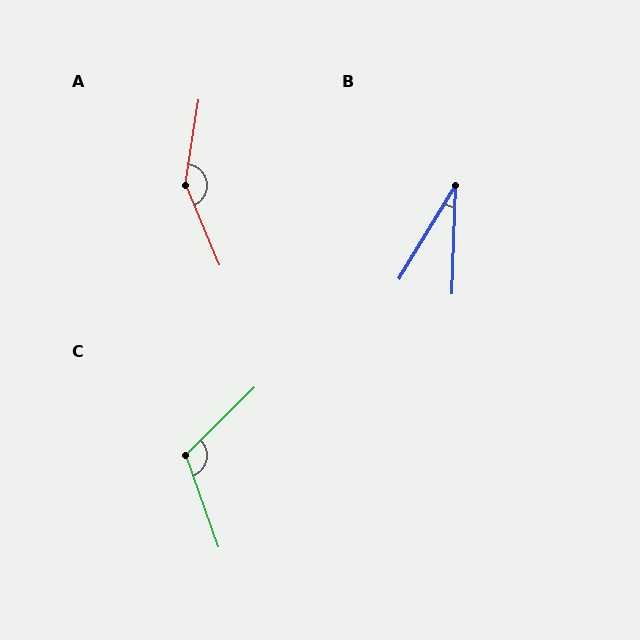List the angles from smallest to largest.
B (29°), C (115°), A (148°).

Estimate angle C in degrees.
Approximately 115 degrees.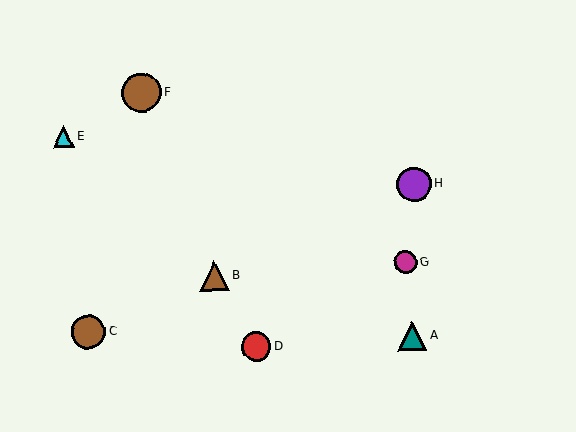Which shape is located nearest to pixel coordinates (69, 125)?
The cyan triangle (labeled E) at (63, 137) is nearest to that location.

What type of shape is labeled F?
Shape F is a brown circle.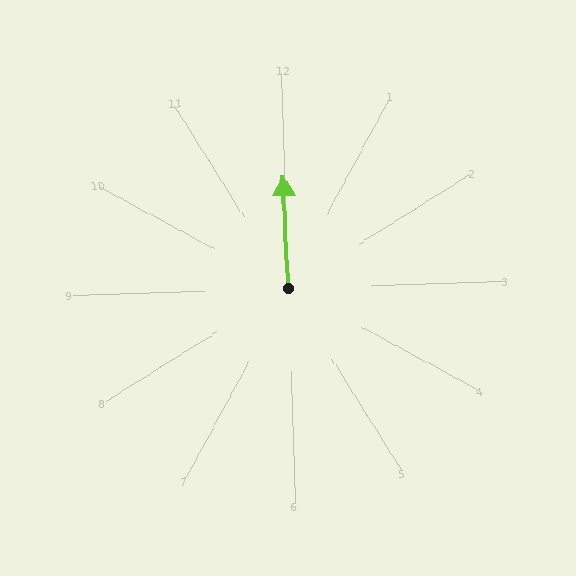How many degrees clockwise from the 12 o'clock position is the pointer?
Approximately 359 degrees.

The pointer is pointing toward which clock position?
Roughly 12 o'clock.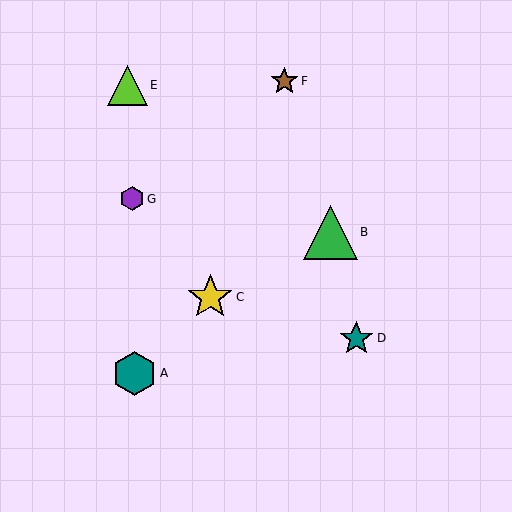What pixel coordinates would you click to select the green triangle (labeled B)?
Click at (330, 232) to select the green triangle B.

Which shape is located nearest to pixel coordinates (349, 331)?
The teal star (labeled D) at (356, 338) is nearest to that location.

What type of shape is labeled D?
Shape D is a teal star.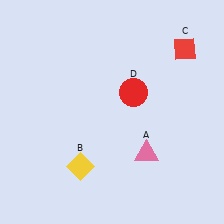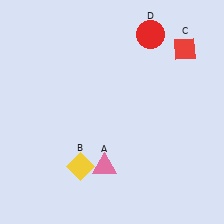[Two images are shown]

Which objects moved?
The objects that moved are: the pink triangle (A), the red circle (D).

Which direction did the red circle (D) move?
The red circle (D) moved up.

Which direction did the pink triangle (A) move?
The pink triangle (A) moved left.